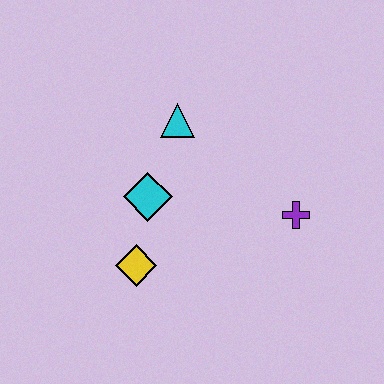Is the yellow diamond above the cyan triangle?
No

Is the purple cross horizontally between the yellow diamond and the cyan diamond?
No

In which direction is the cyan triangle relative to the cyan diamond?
The cyan triangle is above the cyan diamond.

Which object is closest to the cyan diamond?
The yellow diamond is closest to the cyan diamond.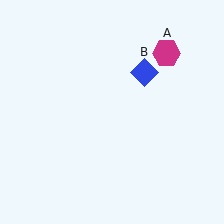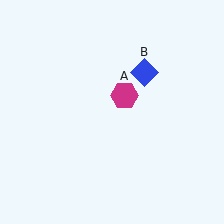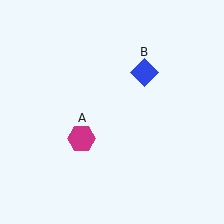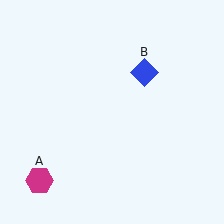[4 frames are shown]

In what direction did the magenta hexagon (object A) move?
The magenta hexagon (object A) moved down and to the left.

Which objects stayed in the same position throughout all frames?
Blue diamond (object B) remained stationary.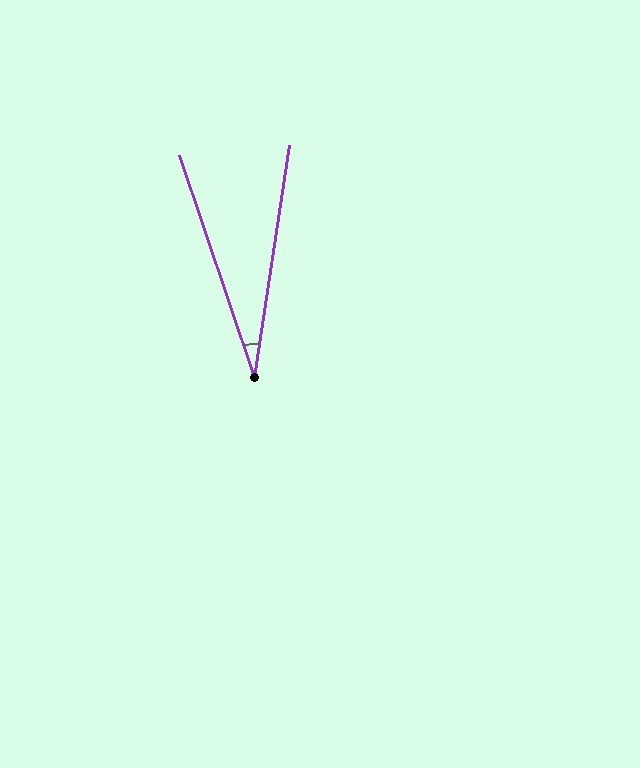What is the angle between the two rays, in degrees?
Approximately 27 degrees.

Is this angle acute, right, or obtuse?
It is acute.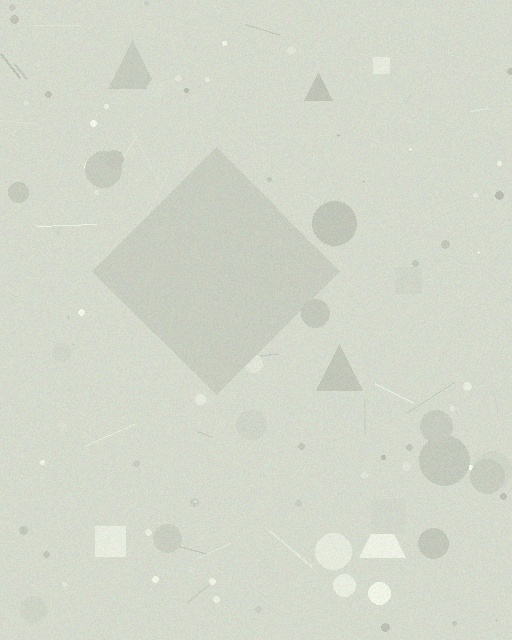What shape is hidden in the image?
A diamond is hidden in the image.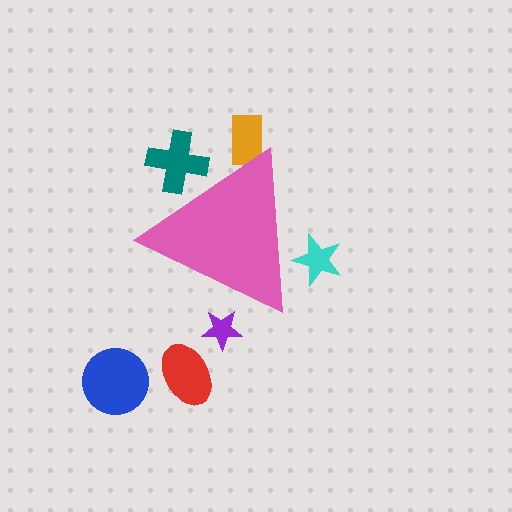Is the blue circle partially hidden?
No, the blue circle is fully visible.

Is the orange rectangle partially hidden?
Yes, the orange rectangle is partially hidden behind the pink triangle.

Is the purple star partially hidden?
Yes, the purple star is partially hidden behind the pink triangle.